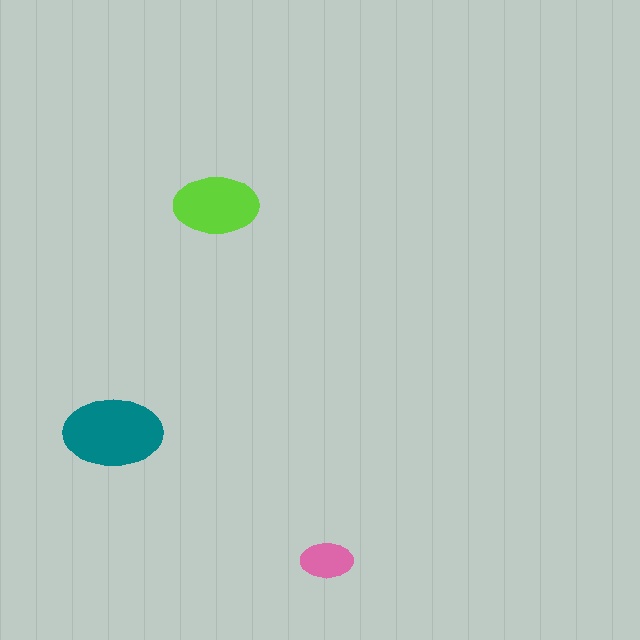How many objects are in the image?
There are 3 objects in the image.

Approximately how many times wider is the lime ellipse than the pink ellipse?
About 1.5 times wider.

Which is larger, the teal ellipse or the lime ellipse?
The teal one.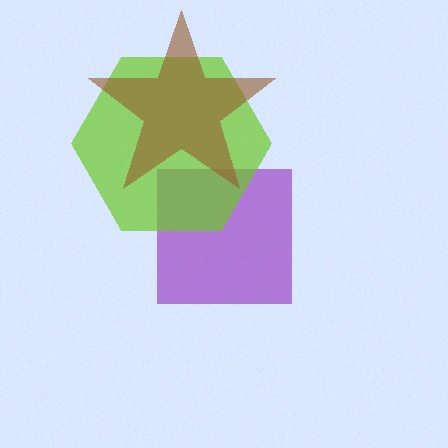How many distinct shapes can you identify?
There are 3 distinct shapes: a purple square, a lime hexagon, a brown star.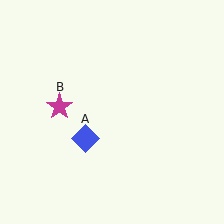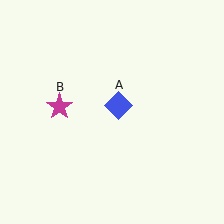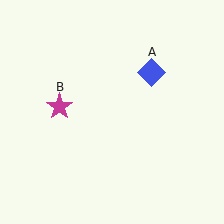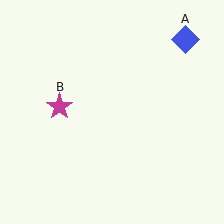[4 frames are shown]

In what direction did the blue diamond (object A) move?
The blue diamond (object A) moved up and to the right.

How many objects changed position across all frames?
1 object changed position: blue diamond (object A).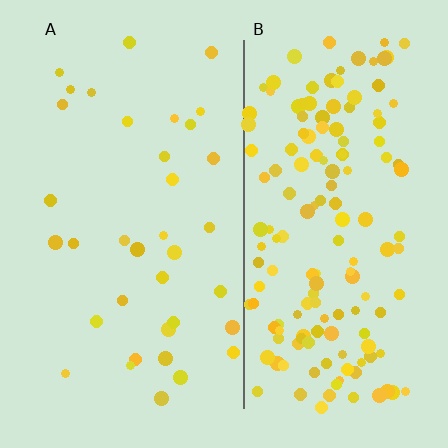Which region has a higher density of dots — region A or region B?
B (the right).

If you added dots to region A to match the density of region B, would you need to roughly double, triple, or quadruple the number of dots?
Approximately quadruple.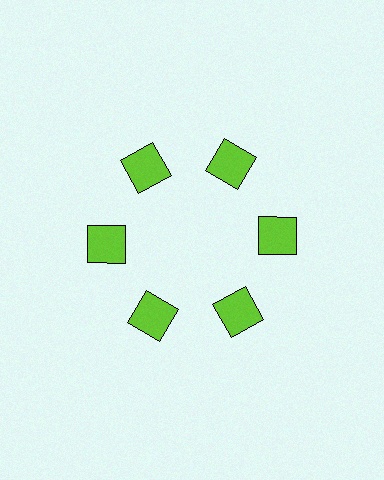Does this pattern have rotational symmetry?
Yes, this pattern has 6-fold rotational symmetry. It looks the same after rotating 60 degrees around the center.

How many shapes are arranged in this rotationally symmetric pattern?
There are 6 shapes, arranged in 6 groups of 1.